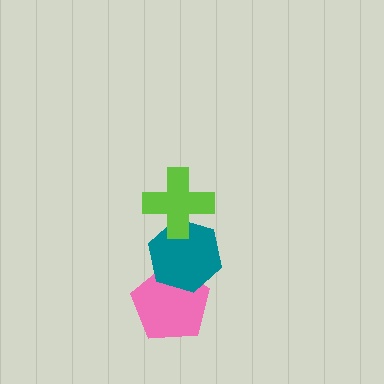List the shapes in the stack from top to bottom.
From top to bottom: the lime cross, the teal hexagon, the pink pentagon.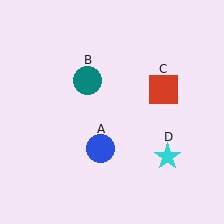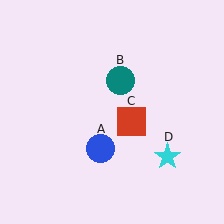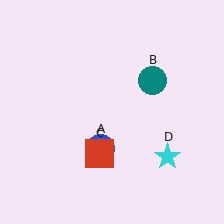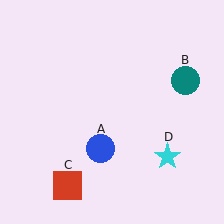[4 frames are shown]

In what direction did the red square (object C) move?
The red square (object C) moved down and to the left.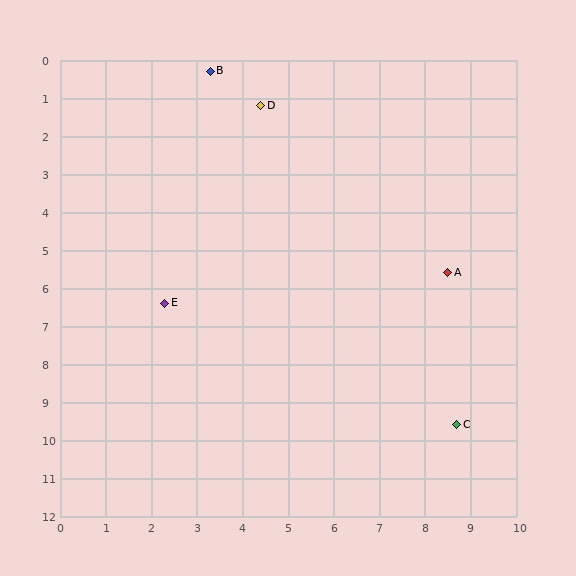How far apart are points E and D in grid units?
Points E and D are about 5.6 grid units apart.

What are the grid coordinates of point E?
Point E is at approximately (2.3, 6.4).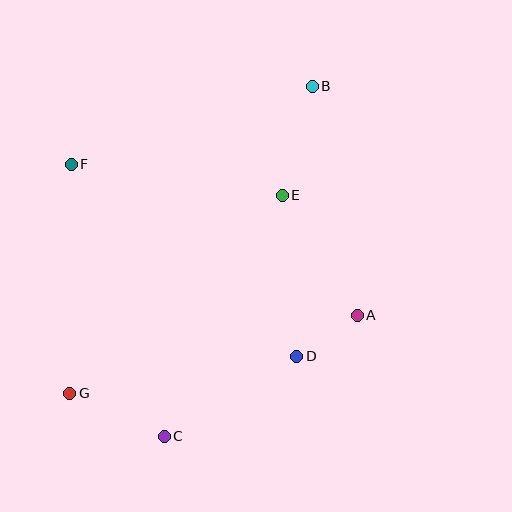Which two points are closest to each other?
Points A and D are closest to each other.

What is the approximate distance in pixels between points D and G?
The distance between D and G is approximately 230 pixels.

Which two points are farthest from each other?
Points B and G are farthest from each other.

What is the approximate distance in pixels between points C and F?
The distance between C and F is approximately 288 pixels.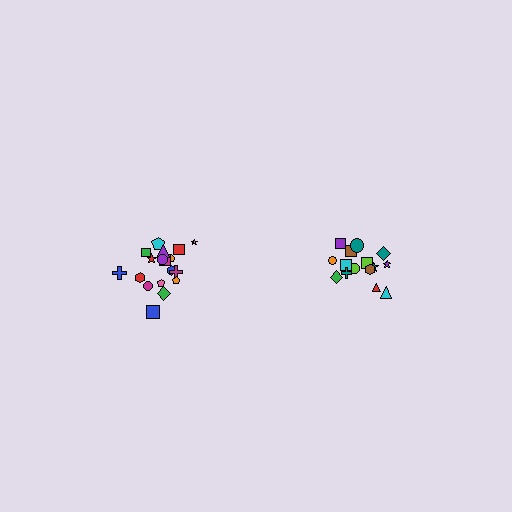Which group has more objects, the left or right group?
The left group.